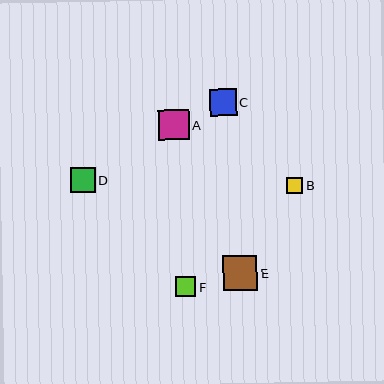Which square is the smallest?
Square B is the smallest with a size of approximately 16 pixels.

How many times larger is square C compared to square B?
Square C is approximately 1.7 times the size of square B.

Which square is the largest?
Square E is the largest with a size of approximately 35 pixels.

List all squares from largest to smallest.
From largest to smallest: E, A, C, D, F, B.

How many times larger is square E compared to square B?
Square E is approximately 2.2 times the size of square B.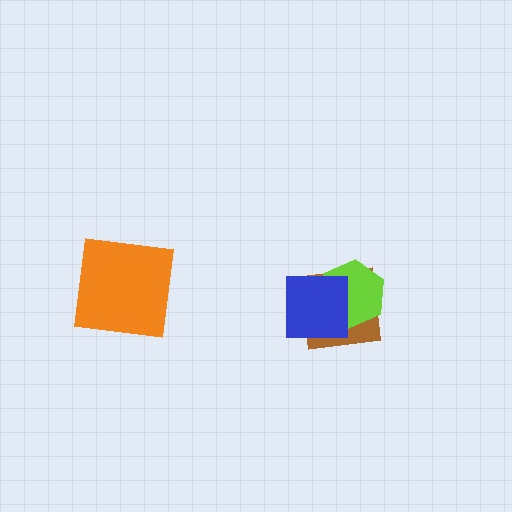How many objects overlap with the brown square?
2 objects overlap with the brown square.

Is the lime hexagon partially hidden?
Yes, it is partially covered by another shape.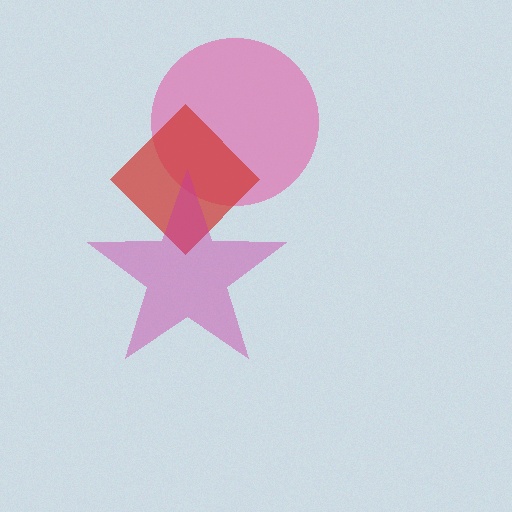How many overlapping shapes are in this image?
There are 3 overlapping shapes in the image.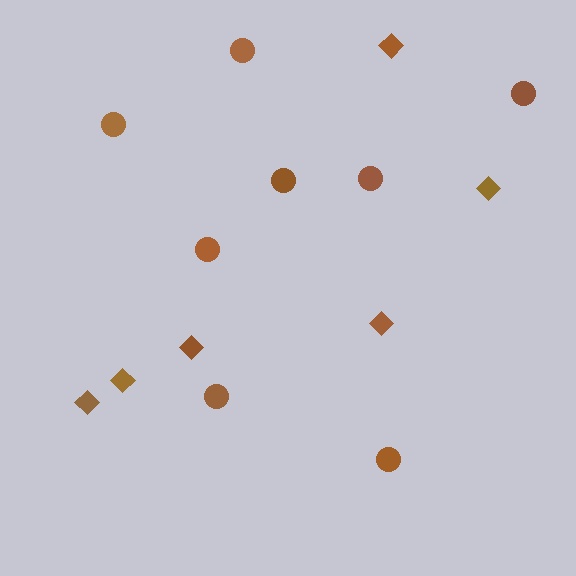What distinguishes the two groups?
There are 2 groups: one group of circles (8) and one group of diamonds (6).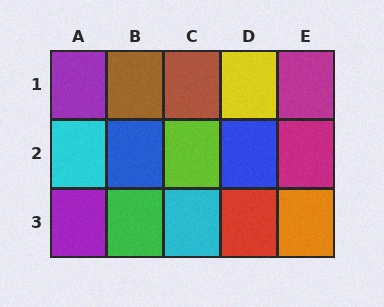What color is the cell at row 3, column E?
Orange.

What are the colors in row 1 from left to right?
Purple, brown, brown, yellow, magenta.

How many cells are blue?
2 cells are blue.